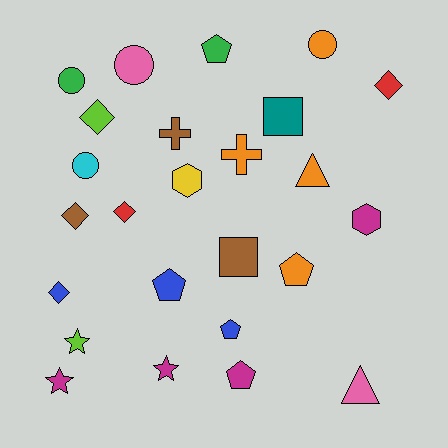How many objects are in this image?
There are 25 objects.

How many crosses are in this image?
There are 2 crosses.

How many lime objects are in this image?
There are 2 lime objects.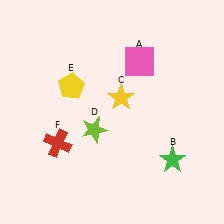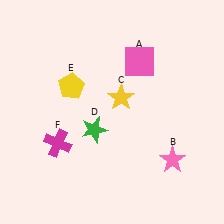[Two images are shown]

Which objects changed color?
B changed from green to pink. D changed from lime to green. F changed from red to magenta.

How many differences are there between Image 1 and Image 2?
There are 3 differences between the two images.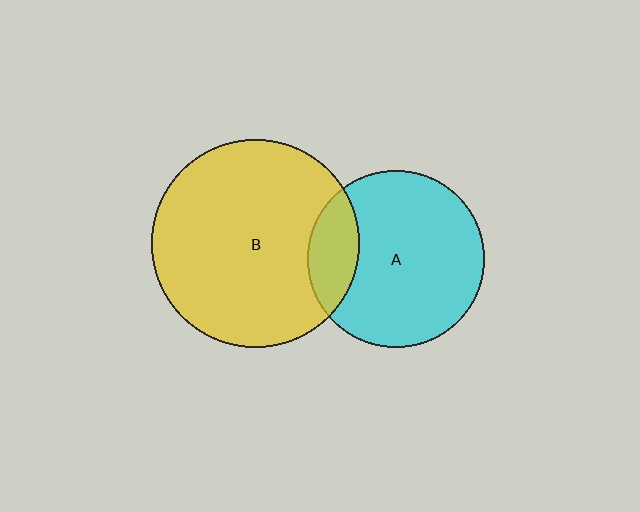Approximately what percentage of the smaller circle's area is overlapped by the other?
Approximately 20%.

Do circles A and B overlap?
Yes.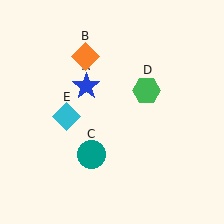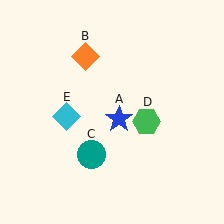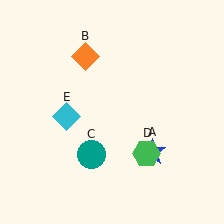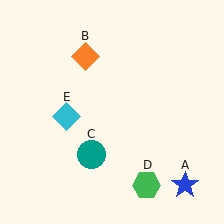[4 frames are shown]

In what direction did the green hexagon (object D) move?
The green hexagon (object D) moved down.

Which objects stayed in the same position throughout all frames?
Orange diamond (object B) and teal circle (object C) and cyan diamond (object E) remained stationary.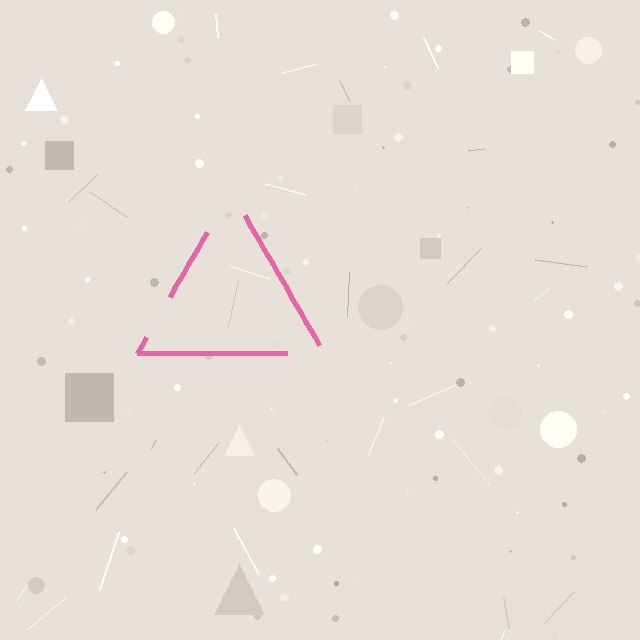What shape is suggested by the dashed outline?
The dashed outline suggests a triangle.